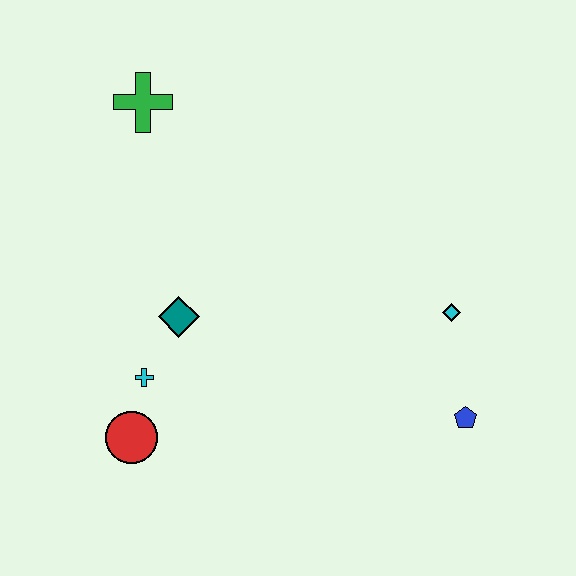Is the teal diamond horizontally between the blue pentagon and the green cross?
Yes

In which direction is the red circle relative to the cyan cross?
The red circle is below the cyan cross.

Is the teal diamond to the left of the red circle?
No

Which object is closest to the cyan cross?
The red circle is closest to the cyan cross.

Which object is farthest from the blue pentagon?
The green cross is farthest from the blue pentagon.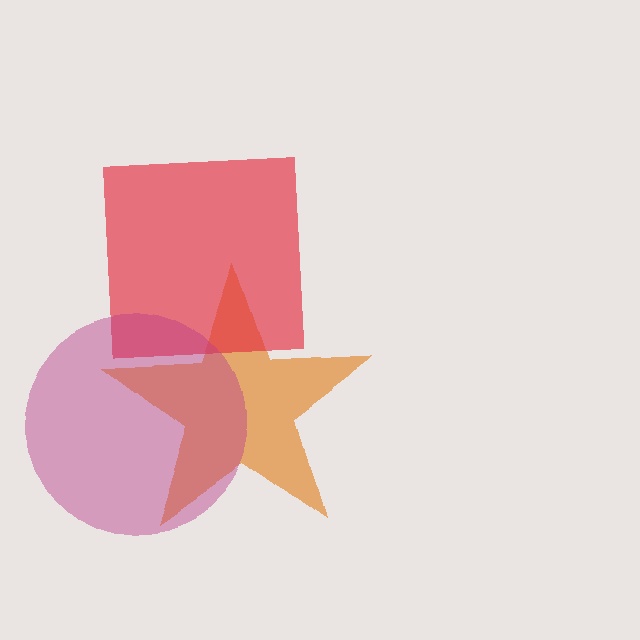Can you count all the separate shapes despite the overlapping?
Yes, there are 3 separate shapes.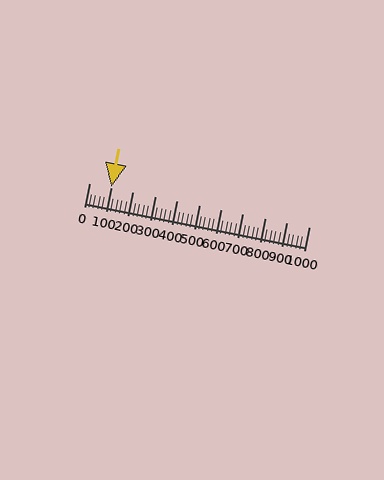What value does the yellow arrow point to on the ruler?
The yellow arrow points to approximately 100.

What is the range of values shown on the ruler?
The ruler shows values from 0 to 1000.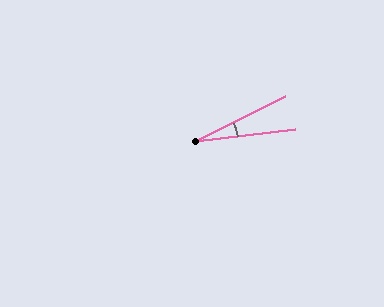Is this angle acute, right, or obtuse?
It is acute.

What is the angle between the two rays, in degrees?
Approximately 20 degrees.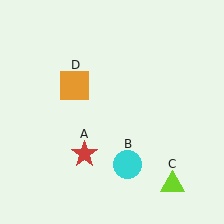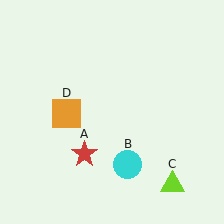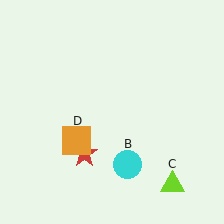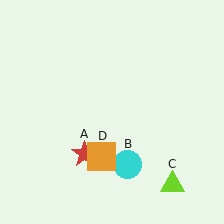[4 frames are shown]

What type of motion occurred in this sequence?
The orange square (object D) rotated counterclockwise around the center of the scene.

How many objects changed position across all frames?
1 object changed position: orange square (object D).